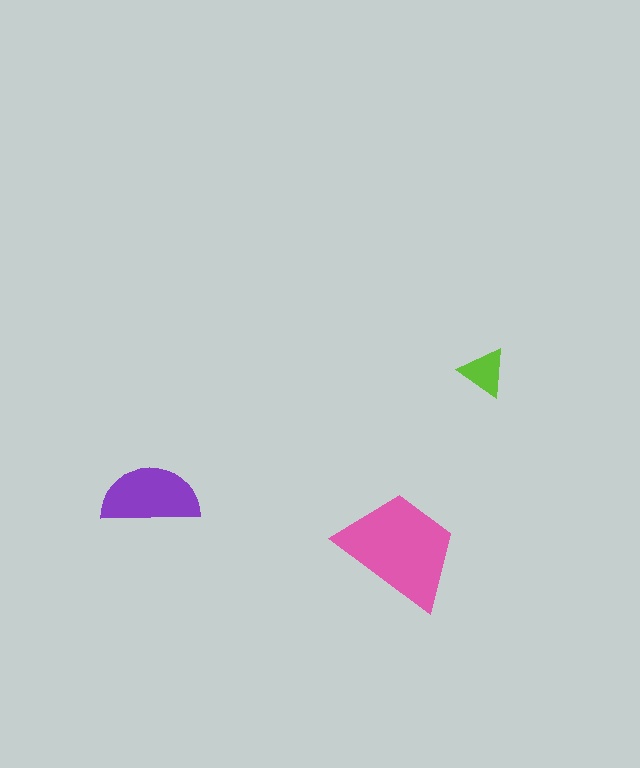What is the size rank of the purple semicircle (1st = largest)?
2nd.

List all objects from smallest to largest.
The lime triangle, the purple semicircle, the pink trapezoid.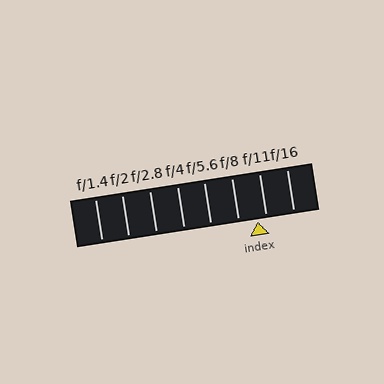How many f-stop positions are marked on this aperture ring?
There are 8 f-stop positions marked.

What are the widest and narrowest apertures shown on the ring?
The widest aperture shown is f/1.4 and the narrowest is f/16.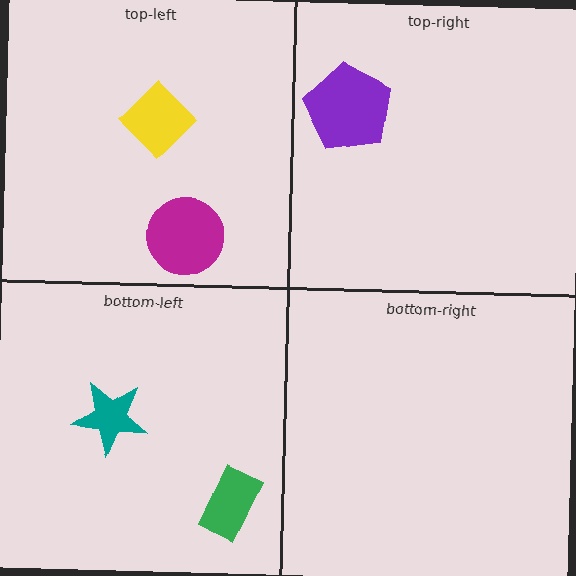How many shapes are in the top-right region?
1.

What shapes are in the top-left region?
The yellow diamond, the magenta circle.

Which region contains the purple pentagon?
The top-right region.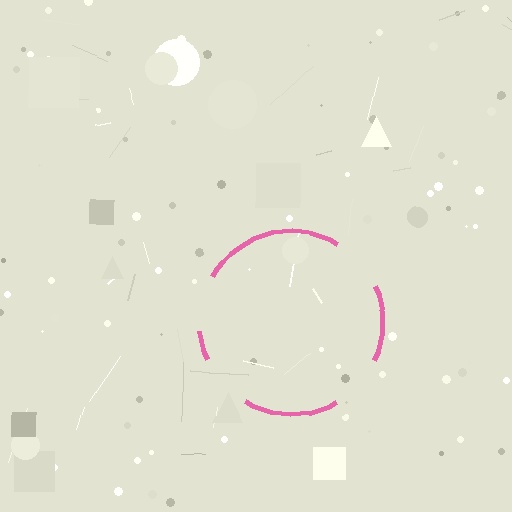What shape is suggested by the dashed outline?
The dashed outline suggests a circle.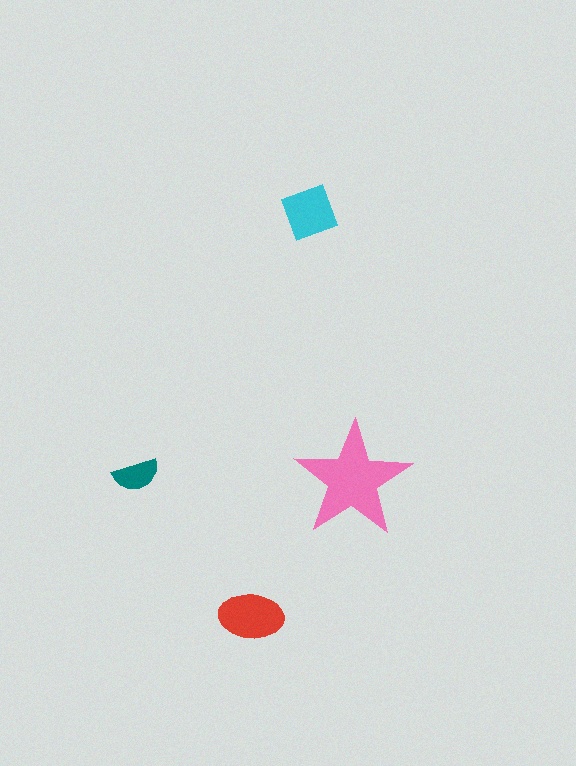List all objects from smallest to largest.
The teal semicircle, the cyan diamond, the red ellipse, the pink star.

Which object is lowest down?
The red ellipse is bottommost.